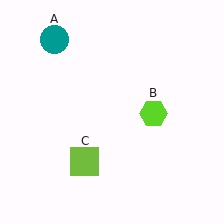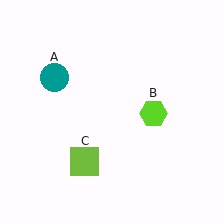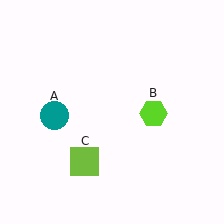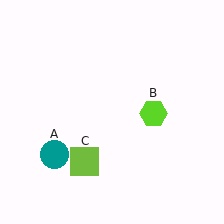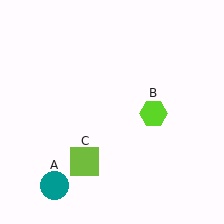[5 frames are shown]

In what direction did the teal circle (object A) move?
The teal circle (object A) moved down.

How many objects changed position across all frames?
1 object changed position: teal circle (object A).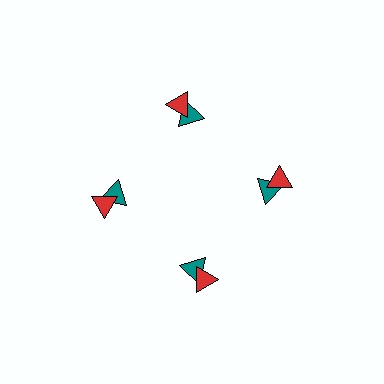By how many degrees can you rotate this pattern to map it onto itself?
The pattern maps onto itself every 90 degrees of rotation.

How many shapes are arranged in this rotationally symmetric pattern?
There are 8 shapes, arranged in 4 groups of 2.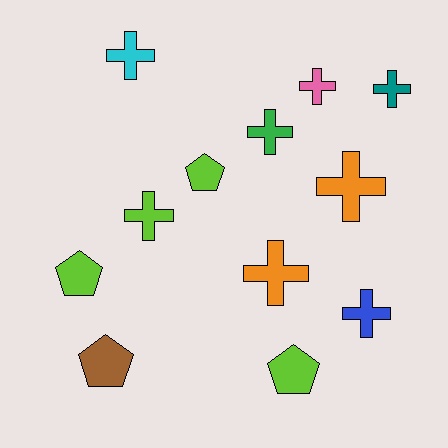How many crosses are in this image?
There are 8 crosses.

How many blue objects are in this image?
There is 1 blue object.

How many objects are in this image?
There are 12 objects.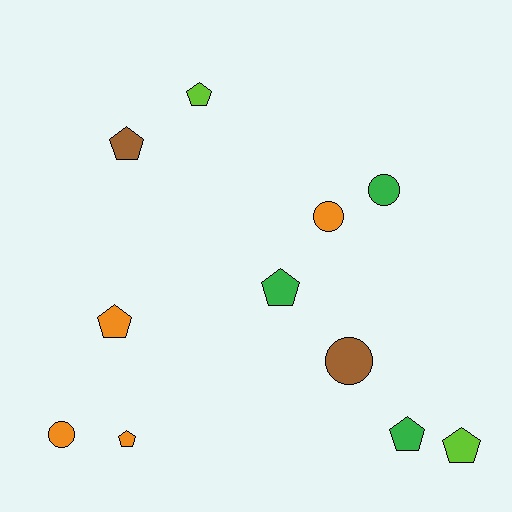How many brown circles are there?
There is 1 brown circle.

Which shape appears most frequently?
Pentagon, with 7 objects.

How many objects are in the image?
There are 11 objects.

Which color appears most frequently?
Orange, with 4 objects.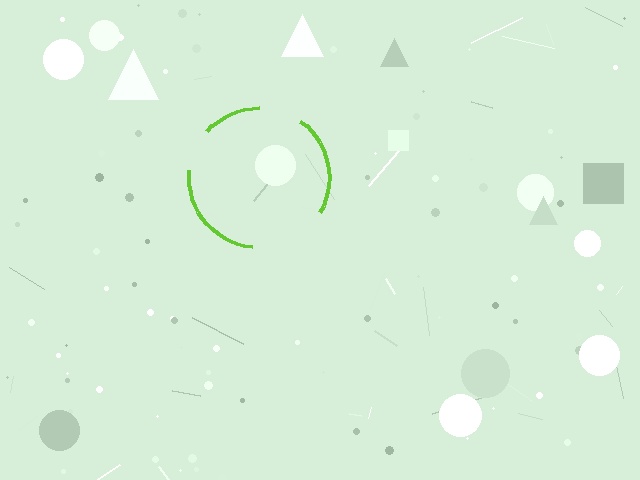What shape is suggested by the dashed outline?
The dashed outline suggests a circle.